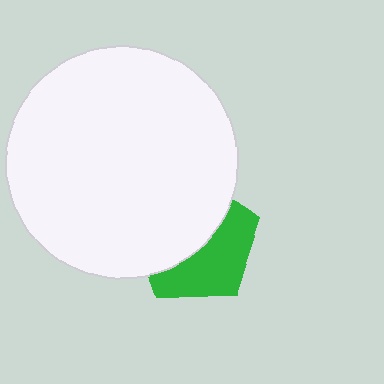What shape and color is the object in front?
The object in front is a white circle.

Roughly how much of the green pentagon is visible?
About half of it is visible (roughly 46%).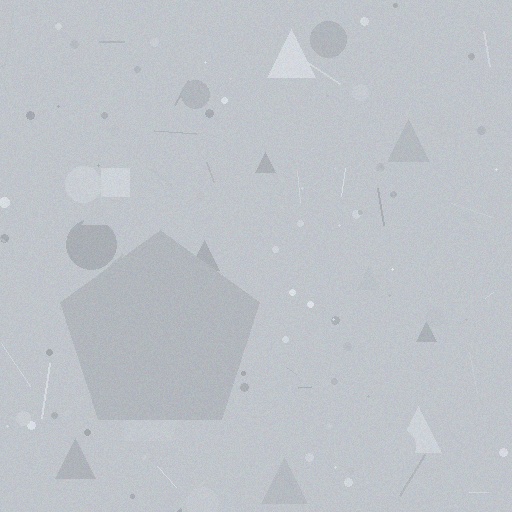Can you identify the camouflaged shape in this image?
The camouflaged shape is a pentagon.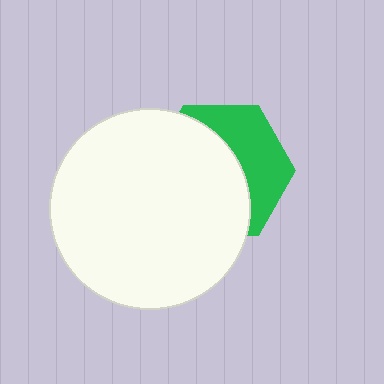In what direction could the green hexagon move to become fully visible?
The green hexagon could move right. That would shift it out from behind the white circle entirely.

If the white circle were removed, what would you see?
You would see the complete green hexagon.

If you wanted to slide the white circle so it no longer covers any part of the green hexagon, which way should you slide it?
Slide it left — that is the most direct way to separate the two shapes.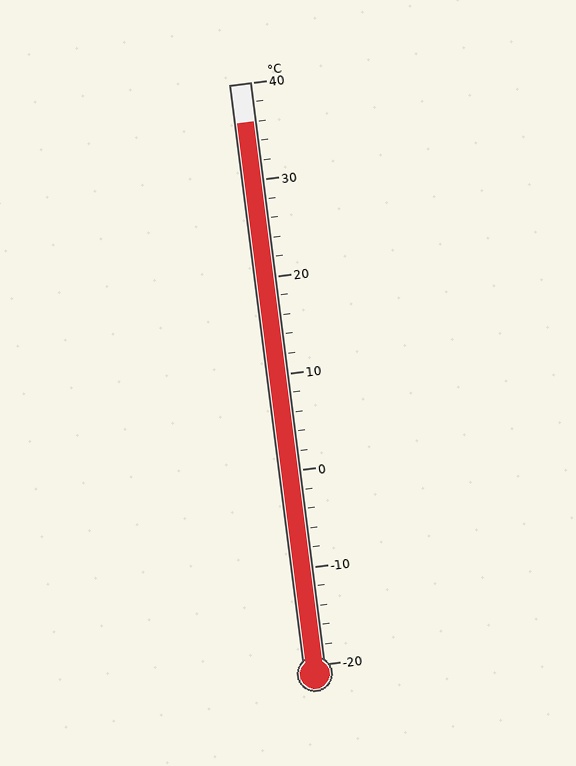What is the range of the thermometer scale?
The thermometer scale ranges from -20°C to 40°C.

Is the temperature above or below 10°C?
The temperature is above 10°C.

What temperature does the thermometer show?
The thermometer shows approximately 36°C.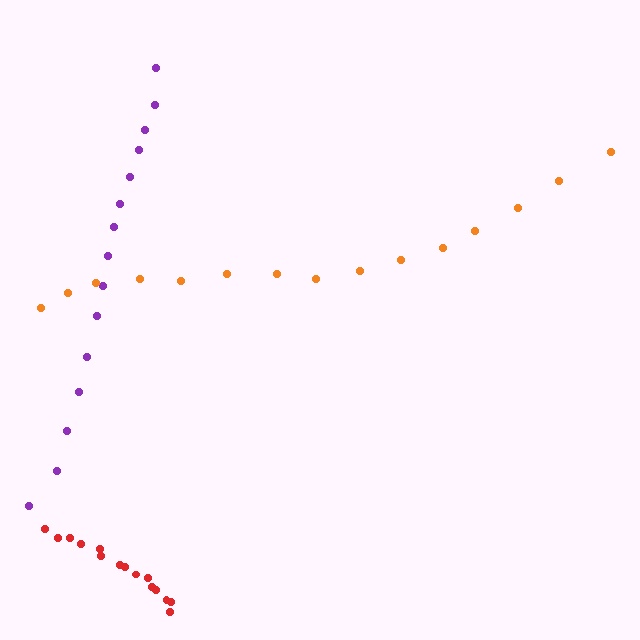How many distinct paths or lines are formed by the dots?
There are 3 distinct paths.